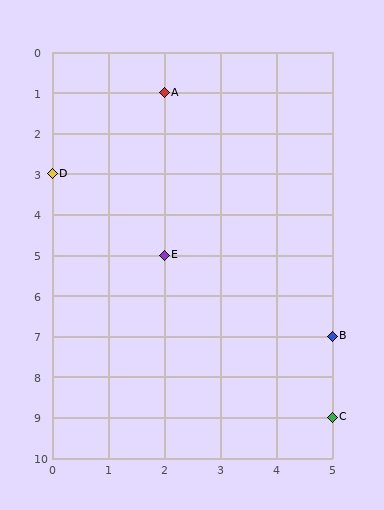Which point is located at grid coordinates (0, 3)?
Point D is at (0, 3).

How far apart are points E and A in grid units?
Points E and A are 4 rows apart.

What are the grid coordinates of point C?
Point C is at grid coordinates (5, 9).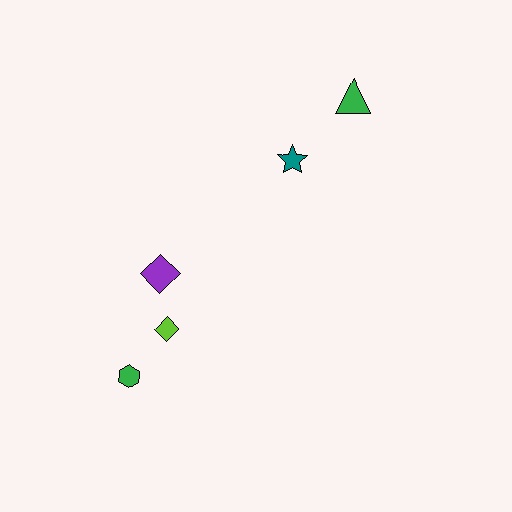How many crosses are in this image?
There are no crosses.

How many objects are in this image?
There are 5 objects.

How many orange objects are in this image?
There are no orange objects.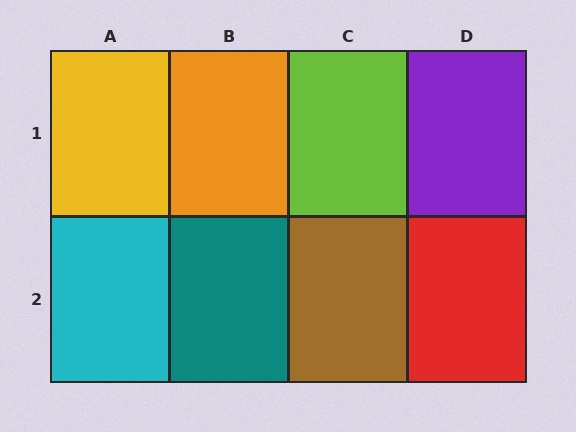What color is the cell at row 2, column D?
Red.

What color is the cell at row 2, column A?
Cyan.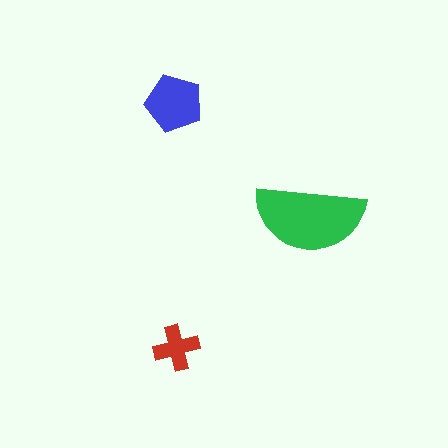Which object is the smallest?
The red cross.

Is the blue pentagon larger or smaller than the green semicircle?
Smaller.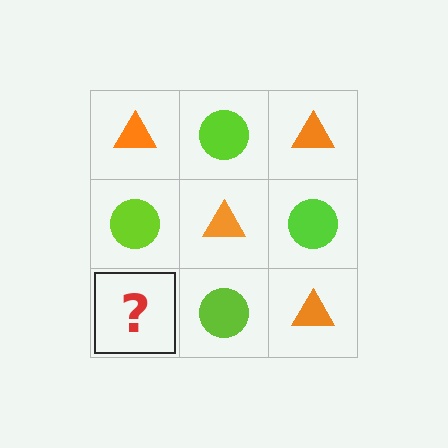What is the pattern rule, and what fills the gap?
The rule is that it alternates orange triangle and lime circle in a checkerboard pattern. The gap should be filled with an orange triangle.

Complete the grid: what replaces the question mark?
The question mark should be replaced with an orange triangle.